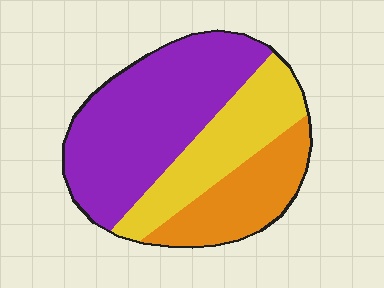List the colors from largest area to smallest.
From largest to smallest: purple, yellow, orange.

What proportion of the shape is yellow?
Yellow covers around 25% of the shape.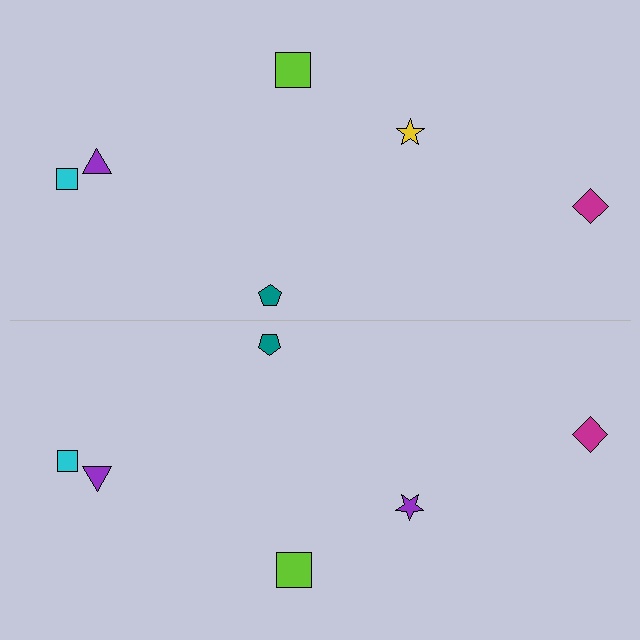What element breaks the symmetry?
The purple star on the bottom side breaks the symmetry — its mirror counterpart is yellow.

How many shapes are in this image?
There are 12 shapes in this image.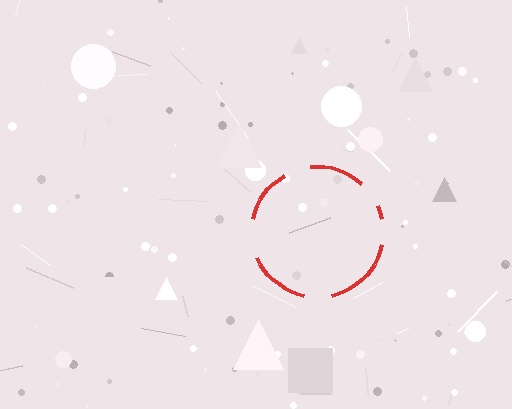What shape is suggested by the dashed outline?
The dashed outline suggests a circle.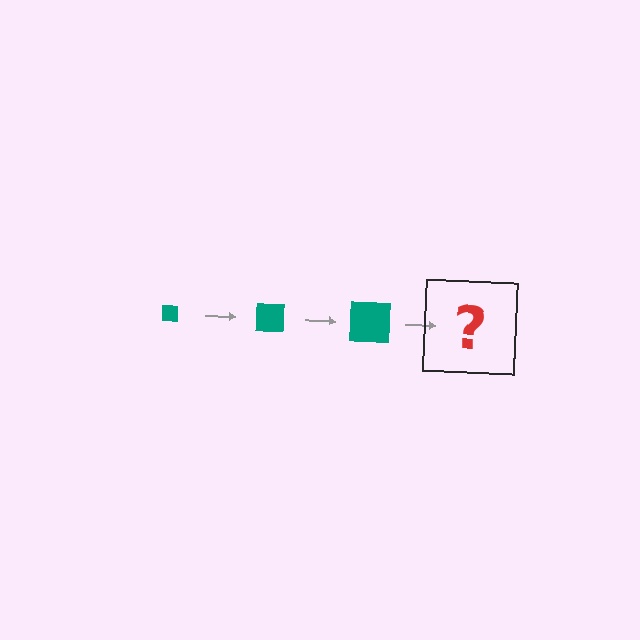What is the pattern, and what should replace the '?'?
The pattern is that the square gets progressively larger each step. The '?' should be a teal square, larger than the previous one.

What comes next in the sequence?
The next element should be a teal square, larger than the previous one.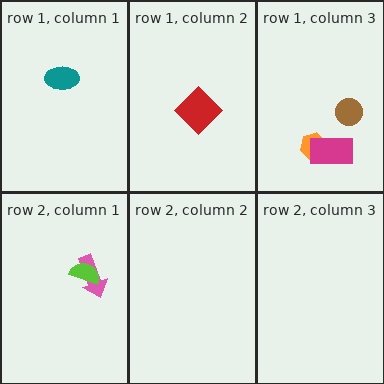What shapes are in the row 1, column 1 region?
The teal ellipse.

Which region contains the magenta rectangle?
The row 1, column 3 region.